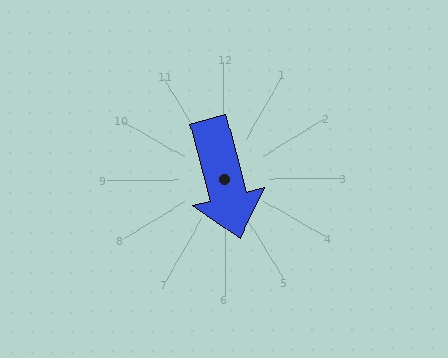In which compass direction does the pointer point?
South.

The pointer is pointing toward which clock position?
Roughly 6 o'clock.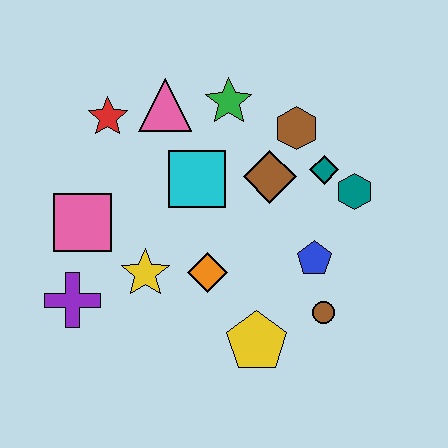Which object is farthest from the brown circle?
The red star is farthest from the brown circle.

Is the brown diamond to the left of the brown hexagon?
Yes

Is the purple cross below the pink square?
Yes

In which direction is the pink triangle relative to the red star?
The pink triangle is to the right of the red star.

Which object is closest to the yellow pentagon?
The brown circle is closest to the yellow pentagon.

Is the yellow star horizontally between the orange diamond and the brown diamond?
No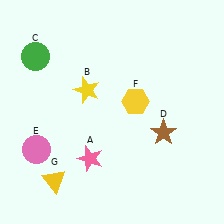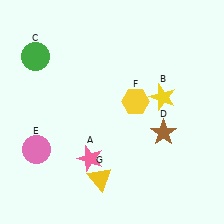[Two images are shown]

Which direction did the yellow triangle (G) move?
The yellow triangle (G) moved right.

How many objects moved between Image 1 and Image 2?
2 objects moved between the two images.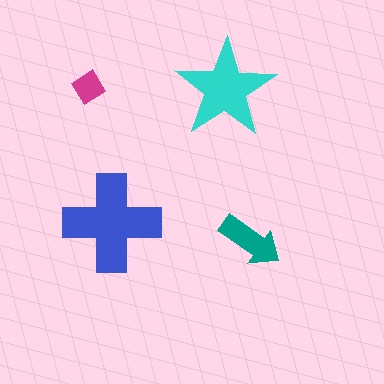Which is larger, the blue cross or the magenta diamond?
The blue cross.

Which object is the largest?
The blue cross.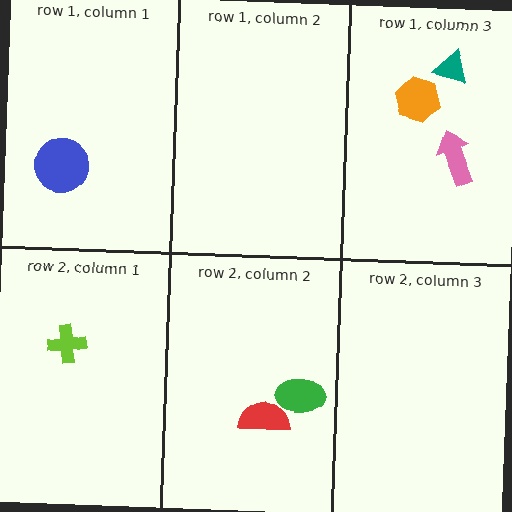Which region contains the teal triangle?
The row 1, column 3 region.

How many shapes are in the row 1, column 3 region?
3.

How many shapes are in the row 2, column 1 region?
1.